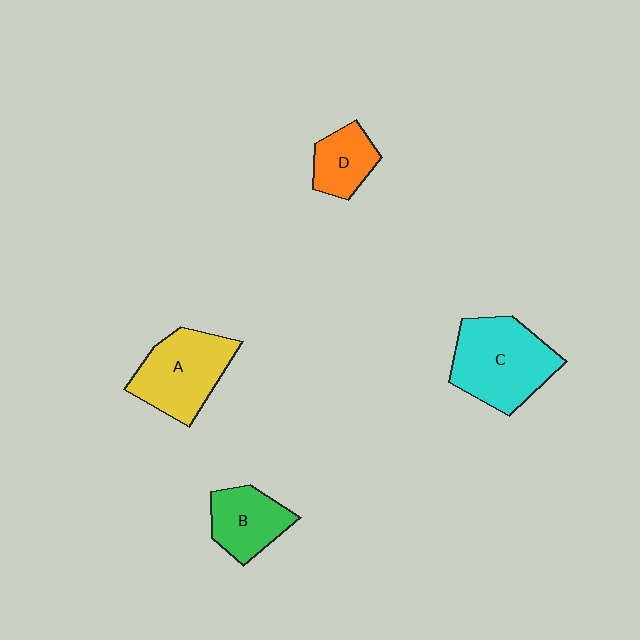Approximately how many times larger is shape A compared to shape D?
Approximately 1.8 times.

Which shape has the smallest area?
Shape D (orange).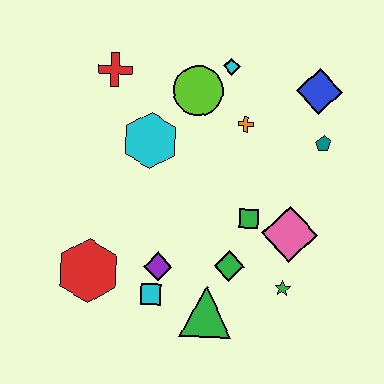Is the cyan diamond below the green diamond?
No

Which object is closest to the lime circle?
The cyan diamond is closest to the lime circle.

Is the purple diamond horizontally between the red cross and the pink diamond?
Yes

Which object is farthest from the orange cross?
The red hexagon is farthest from the orange cross.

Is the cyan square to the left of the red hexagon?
No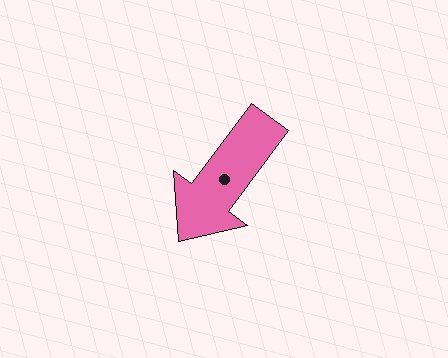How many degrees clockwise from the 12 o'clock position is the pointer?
Approximately 217 degrees.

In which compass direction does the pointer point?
Southwest.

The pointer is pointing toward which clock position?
Roughly 7 o'clock.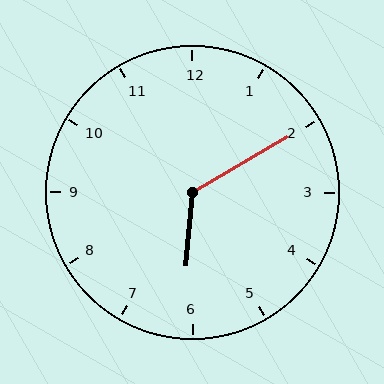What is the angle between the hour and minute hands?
Approximately 125 degrees.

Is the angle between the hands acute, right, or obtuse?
It is obtuse.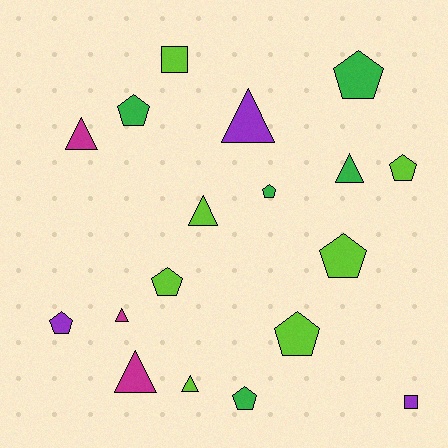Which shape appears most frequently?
Pentagon, with 9 objects.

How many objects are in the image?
There are 18 objects.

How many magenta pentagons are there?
There are no magenta pentagons.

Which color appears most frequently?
Lime, with 7 objects.